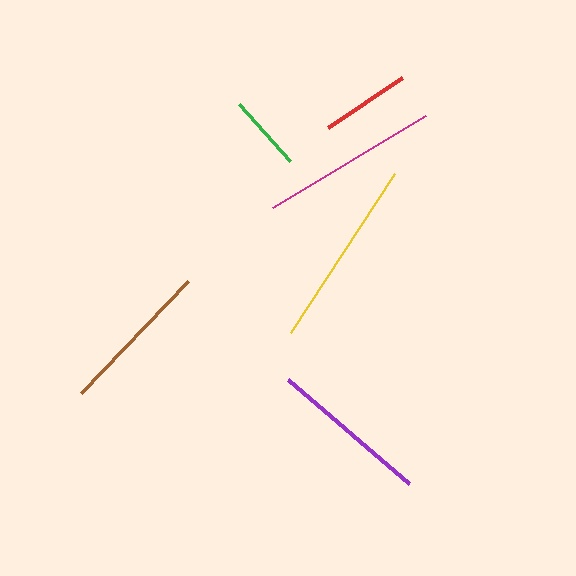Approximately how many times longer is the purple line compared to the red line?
The purple line is approximately 1.8 times the length of the red line.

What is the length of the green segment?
The green segment is approximately 77 pixels long.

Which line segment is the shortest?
The green line is the shortest at approximately 77 pixels.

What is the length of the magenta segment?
The magenta segment is approximately 179 pixels long.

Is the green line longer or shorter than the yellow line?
The yellow line is longer than the green line.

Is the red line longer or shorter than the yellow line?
The yellow line is longer than the red line.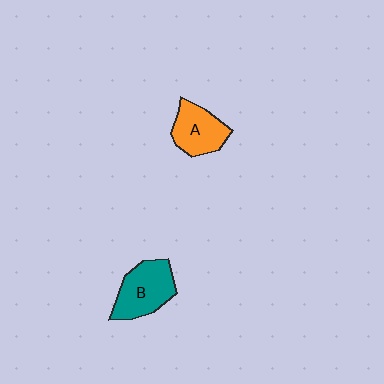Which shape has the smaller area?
Shape A (orange).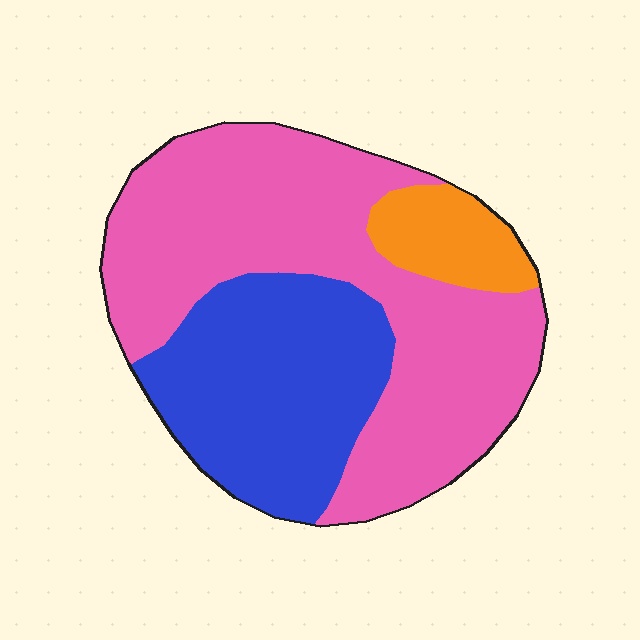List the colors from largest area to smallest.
From largest to smallest: pink, blue, orange.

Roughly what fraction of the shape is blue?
Blue covers roughly 35% of the shape.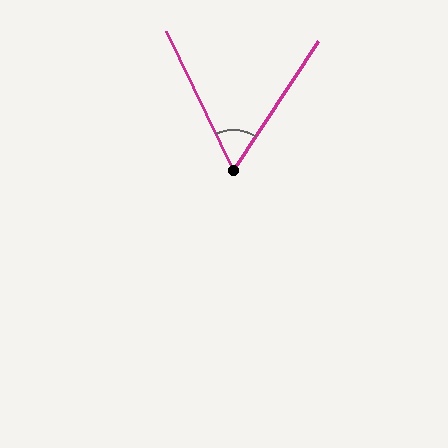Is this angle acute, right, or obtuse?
It is acute.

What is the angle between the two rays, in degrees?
Approximately 59 degrees.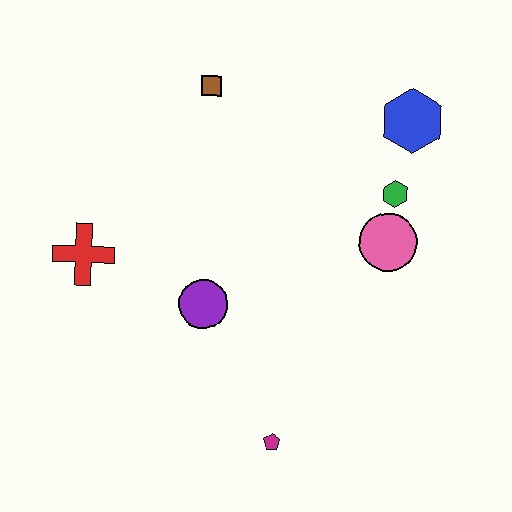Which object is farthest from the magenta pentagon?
The brown square is farthest from the magenta pentagon.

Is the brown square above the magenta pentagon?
Yes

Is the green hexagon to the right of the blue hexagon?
No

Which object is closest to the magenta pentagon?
The purple circle is closest to the magenta pentagon.